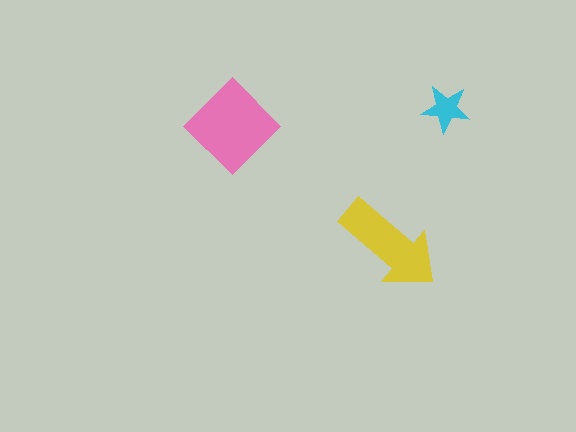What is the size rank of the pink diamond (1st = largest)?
1st.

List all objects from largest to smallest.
The pink diamond, the yellow arrow, the cyan star.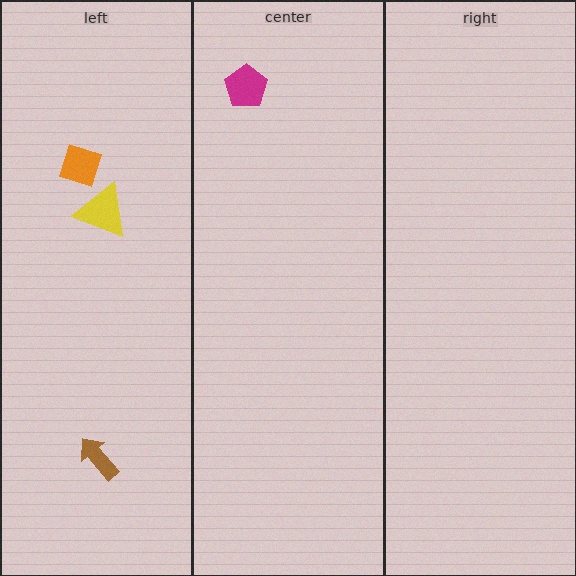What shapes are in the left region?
The brown arrow, the yellow triangle, the orange diamond.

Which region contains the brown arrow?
The left region.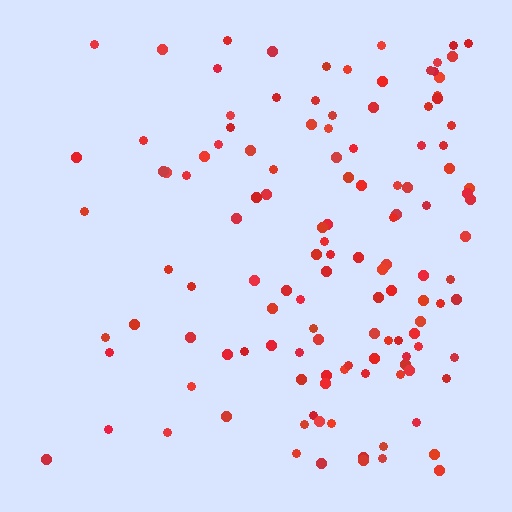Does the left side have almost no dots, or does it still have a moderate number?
Still a moderate number, just noticeably fewer than the right.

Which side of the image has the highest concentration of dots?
The right.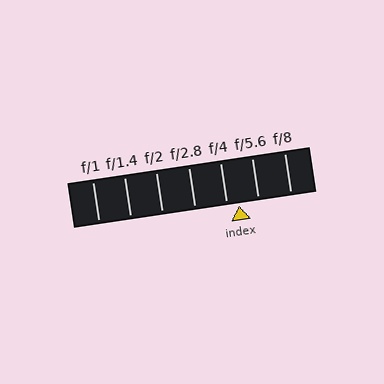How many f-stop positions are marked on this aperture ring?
There are 7 f-stop positions marked.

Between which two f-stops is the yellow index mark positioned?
The index mark is between f/4 and f/5.6.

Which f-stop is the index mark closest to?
The index mark is closest to f/4.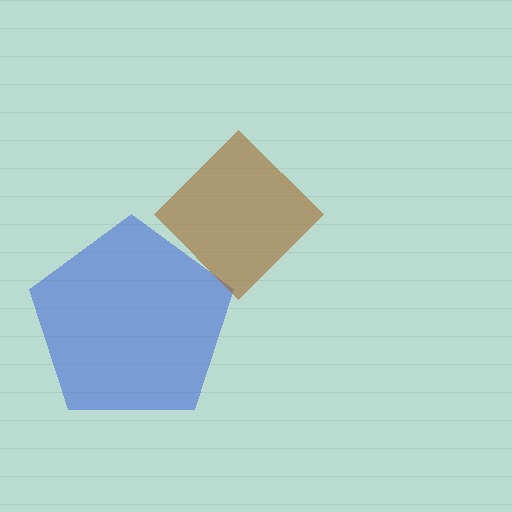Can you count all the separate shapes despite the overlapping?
Yes, there are 2 separate shapes.